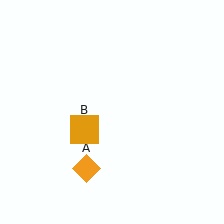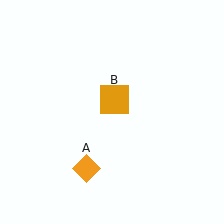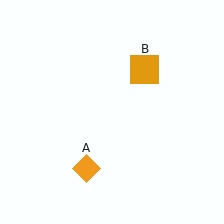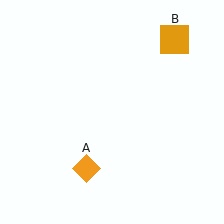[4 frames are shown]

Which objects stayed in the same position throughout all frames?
Orange diamond (object A) remained stationary.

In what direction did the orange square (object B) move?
The orange square (object B) moved up and to the right.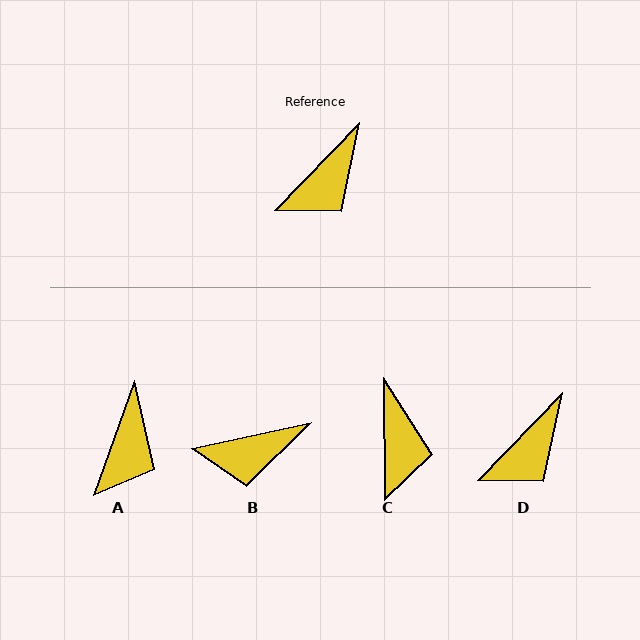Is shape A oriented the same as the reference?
No, it is off by about 25 degrees.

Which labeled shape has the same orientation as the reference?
D.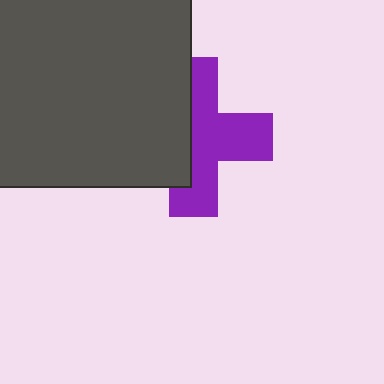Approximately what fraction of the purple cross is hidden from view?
Roughly 42% of the purple cross is hidden behind the dark gray square.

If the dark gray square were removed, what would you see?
You would see the complete purple cross.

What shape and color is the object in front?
The object in front is a dark gray square.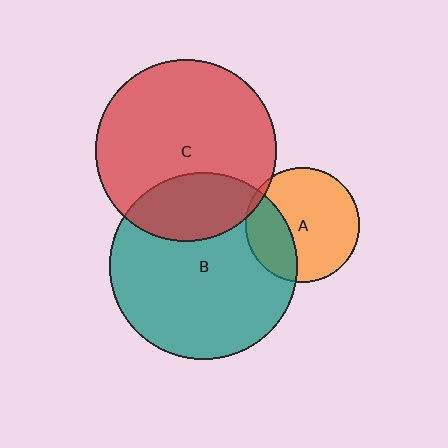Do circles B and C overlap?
Yes.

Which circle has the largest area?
Circle B (teal).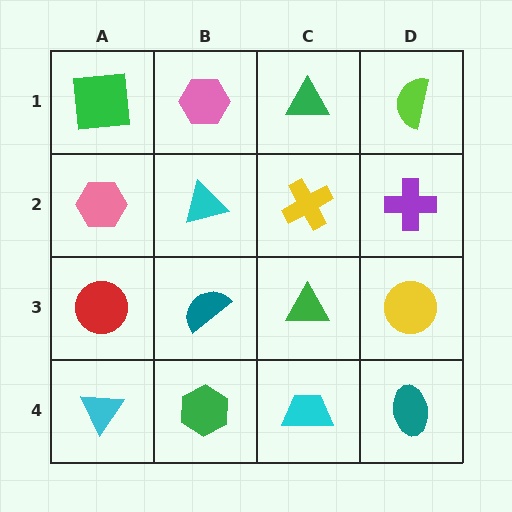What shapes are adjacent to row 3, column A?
A pink hexagon (row 2, column A), a cyan triangle (row 4, column A), a teal semicircle (row 3, column B).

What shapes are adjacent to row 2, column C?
A green triangle (row 1, column C), a green triangle (row 3, column C), a cyan triangle (row 2, column B), a purple cross (row 2, column D).